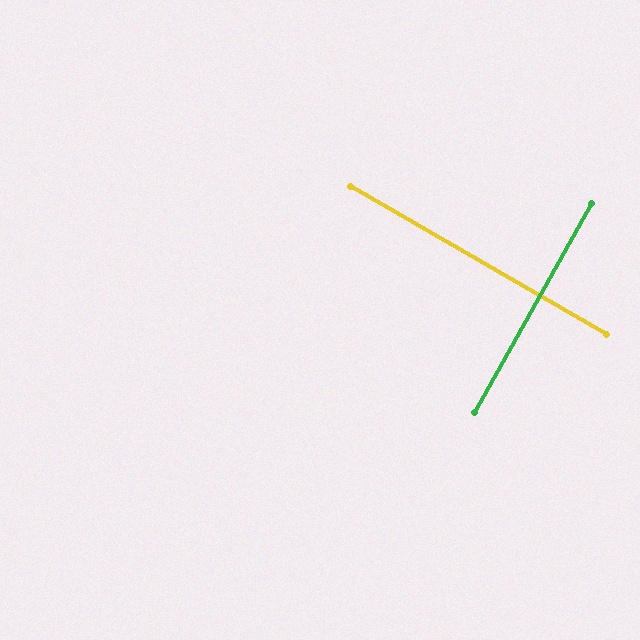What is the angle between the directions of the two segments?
Approximately 89 degrees.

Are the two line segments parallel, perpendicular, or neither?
Perpendicular — they meet at approximately 89°.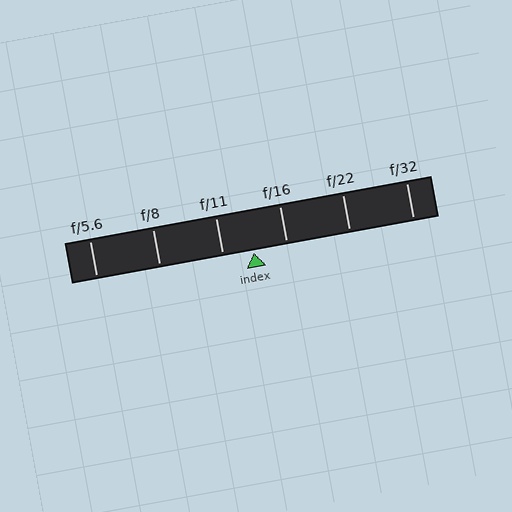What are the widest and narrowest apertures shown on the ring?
The widest aperture shown is f/5.6 and the narrowest is f/32.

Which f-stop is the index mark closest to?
The index mark is closest to f/11.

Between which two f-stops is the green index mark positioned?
The index mark is between f/11 and f/16.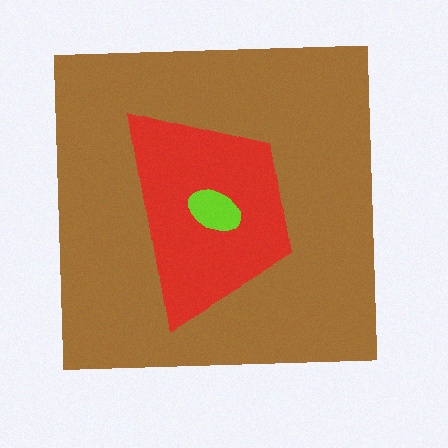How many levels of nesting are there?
3.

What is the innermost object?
The lime ellipse.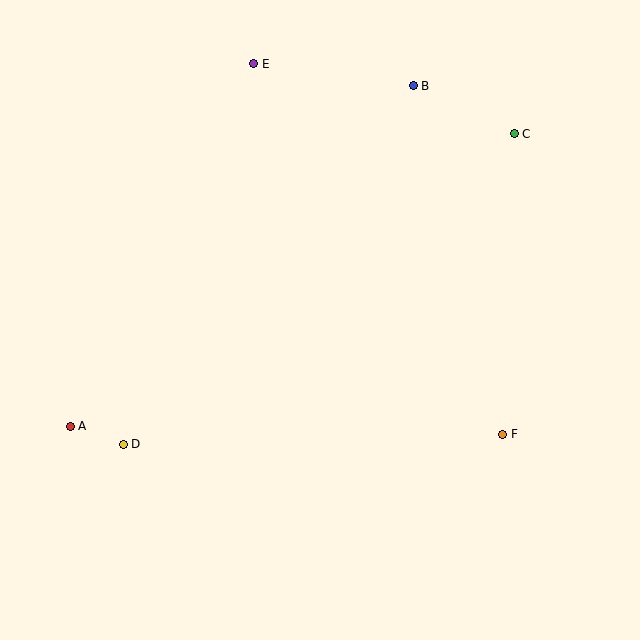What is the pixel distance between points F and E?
The distance between F and E is 446 pixels.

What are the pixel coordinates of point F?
Point F is at (503, 434).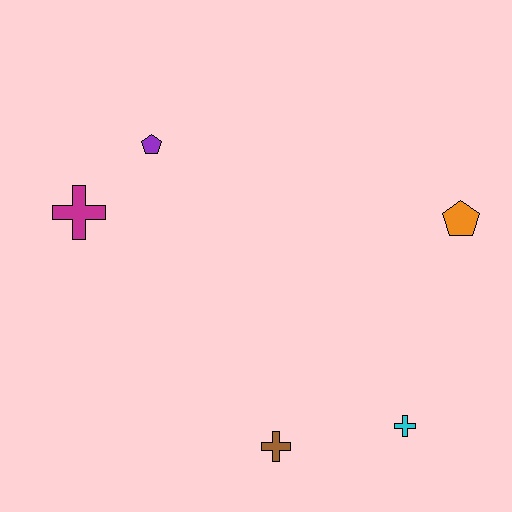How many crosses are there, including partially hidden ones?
There are 3 crosses.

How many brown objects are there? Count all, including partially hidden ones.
There is 1 brown object.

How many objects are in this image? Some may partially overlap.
There are 5 objects.